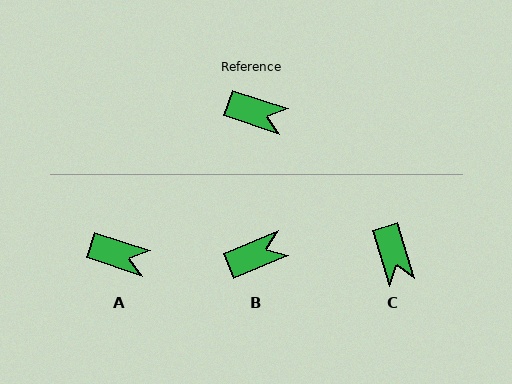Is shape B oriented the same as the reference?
No, it is off by about 41 degrees.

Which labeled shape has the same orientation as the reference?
A.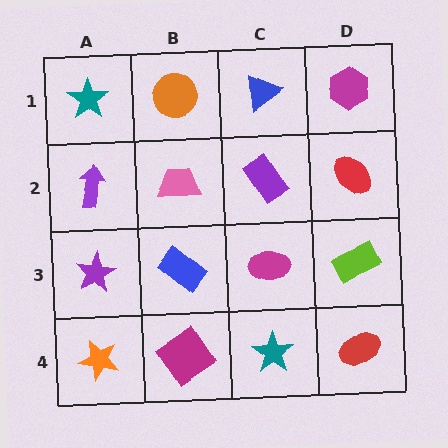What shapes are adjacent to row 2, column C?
A blue triangle (row 1, column C), a magenta ellipse (row 3, column C), a pink trapezoid (row 2, column B), a red ellipse (row 2, column D).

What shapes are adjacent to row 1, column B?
A pink trapezoid (row 2, column B), a teal star (row 1, column A), a blue triangle (row 1, column C).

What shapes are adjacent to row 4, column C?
A magenta ellipse (row 3, column C), a magenta diamond (row 4, column B), a red ellipse (row 4, column D).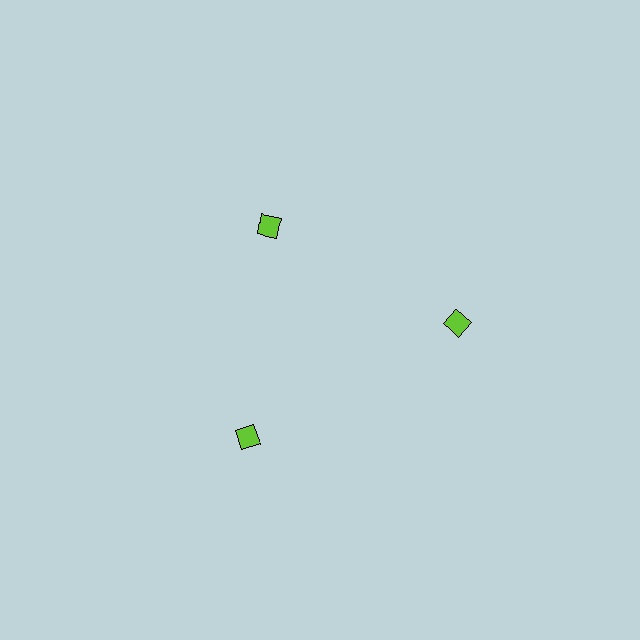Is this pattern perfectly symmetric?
No. The 3 lime diamonds are arranged in a ring, but one element near the 11 o'clock position is pulled inward toward the center, breaking the 3-fold rotational symmetry.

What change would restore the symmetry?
The symmetry would be restored by moving it outward, back onto the ring so that all 3 diamonds sit at equal angles and equal distance from the center.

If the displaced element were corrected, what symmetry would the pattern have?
It would have 3-fold rotational symmetry — the pattern would map onto itself every 120 degrees.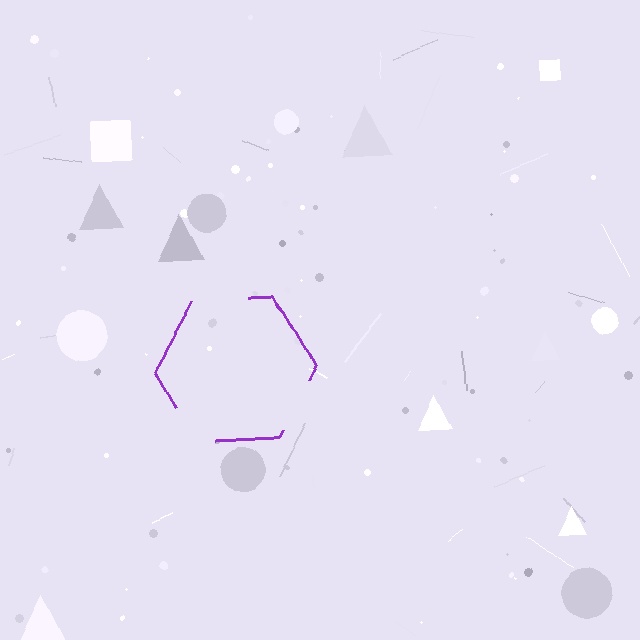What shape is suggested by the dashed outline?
The dashed outline suggests a hexagon.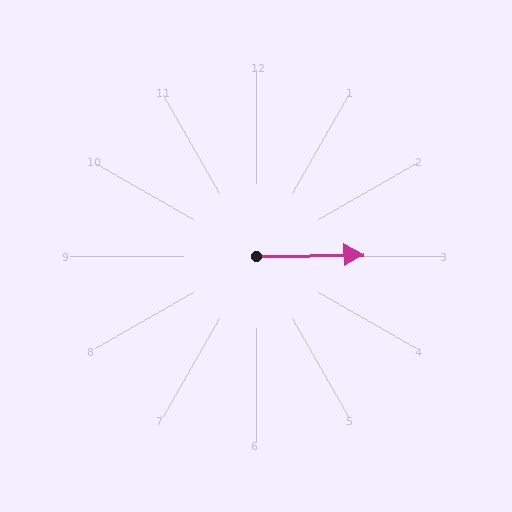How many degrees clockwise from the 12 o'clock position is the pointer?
Approximately 89 degrees.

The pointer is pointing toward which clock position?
Roughly 3 o'clock.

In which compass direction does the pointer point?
East.